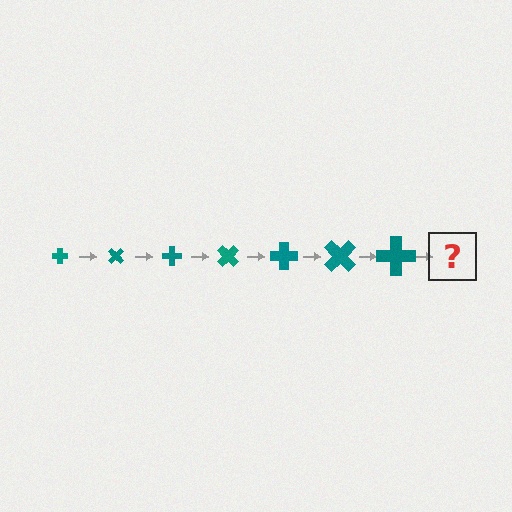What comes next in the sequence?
The next element should be a cross, larger than the previous one and rotated 315 degrees from the start.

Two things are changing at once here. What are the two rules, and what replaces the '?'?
The two rules are that the cross grows larger each step and it rotates 45 degrees each step. The '?' should be a cross, larger than the previous one and rotated 315 degrees from the start.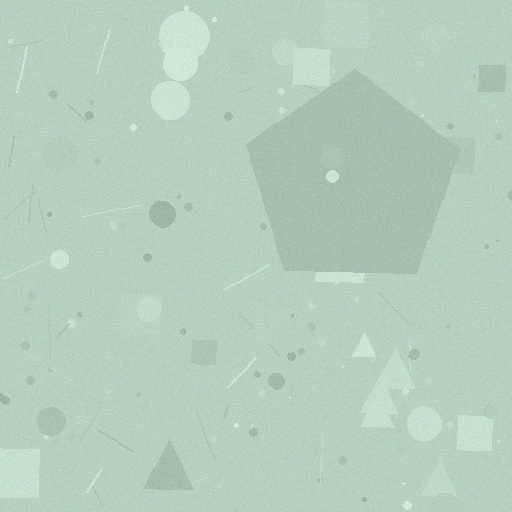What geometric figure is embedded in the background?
A pentagon is embedded in the background.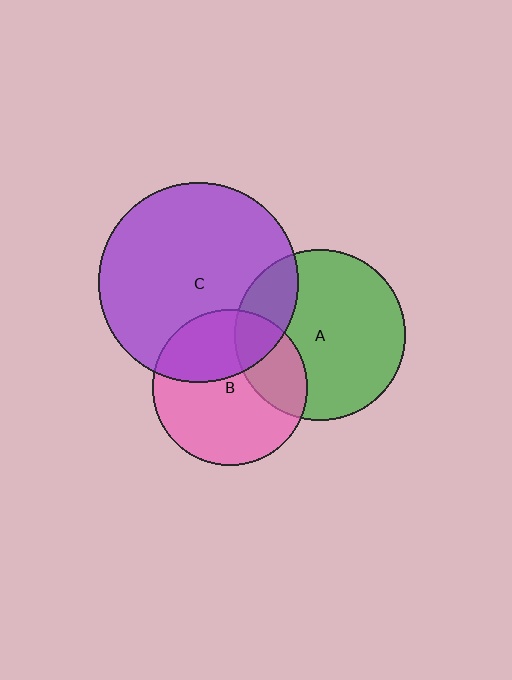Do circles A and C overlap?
Yes.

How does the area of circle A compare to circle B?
Approximately 1.2 times.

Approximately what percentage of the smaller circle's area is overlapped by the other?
Approximately 20%.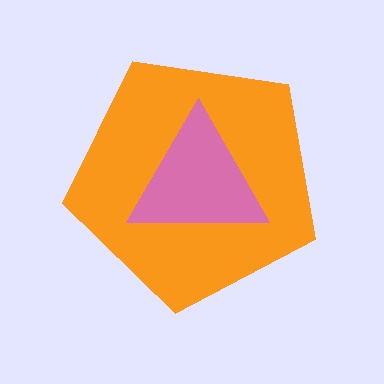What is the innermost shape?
The pink triangle.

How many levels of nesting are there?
2.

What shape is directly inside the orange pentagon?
The pink triangle.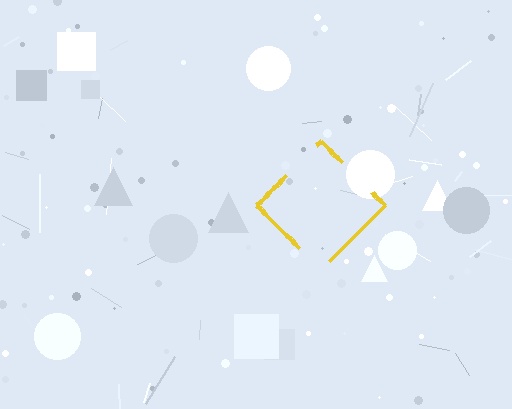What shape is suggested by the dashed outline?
The dashed outline suggests a diamond.